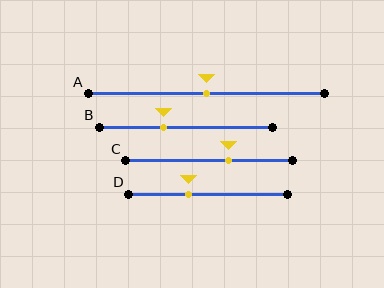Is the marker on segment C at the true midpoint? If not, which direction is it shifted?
No, the marker on segment C is shifted to the right by about 12% of the segment length.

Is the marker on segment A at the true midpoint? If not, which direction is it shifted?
Yes, the marker on segment A is at the true midpoint.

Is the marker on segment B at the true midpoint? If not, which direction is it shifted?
No, the marker on segment B is shifted to the left by about 13% of the segment length.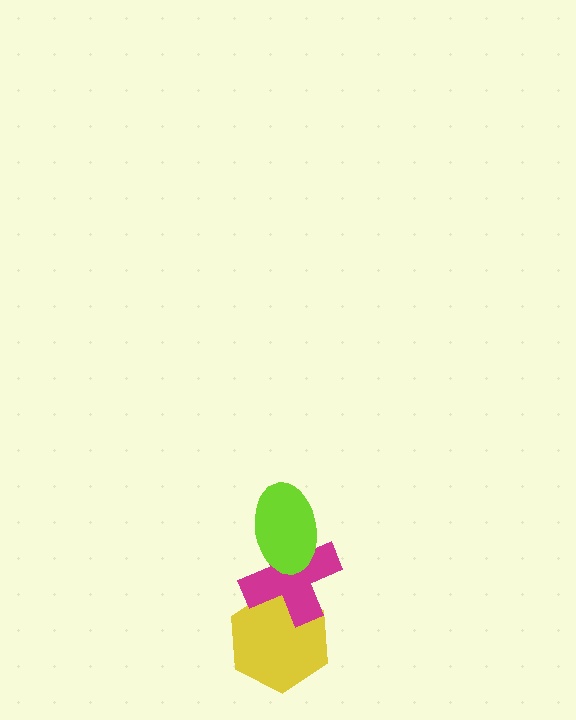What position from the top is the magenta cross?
The magenta cross is 2nd from the top.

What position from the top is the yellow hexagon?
The yellow hexagon is 3rd from the top.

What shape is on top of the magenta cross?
The lime ellipse is on top of the magenta cross.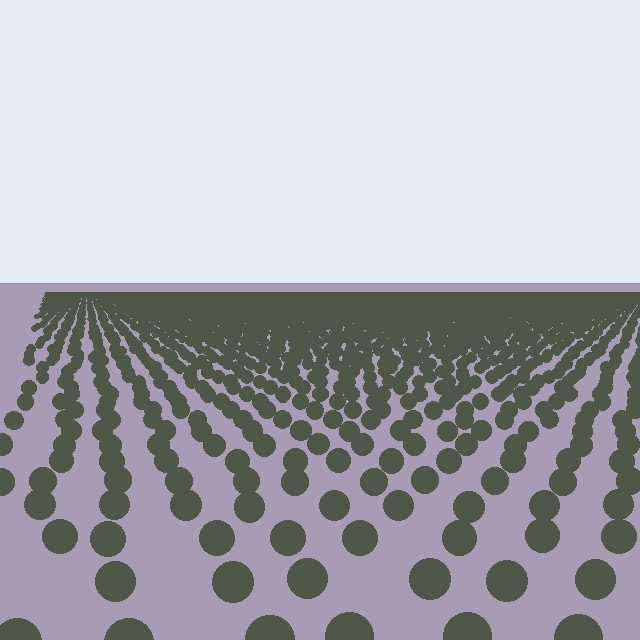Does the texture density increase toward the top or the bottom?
Density increases toward the top.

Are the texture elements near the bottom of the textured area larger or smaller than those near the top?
Larger. Near the bottom, elements are closer to the viewer and appear at a bigger on-screen size.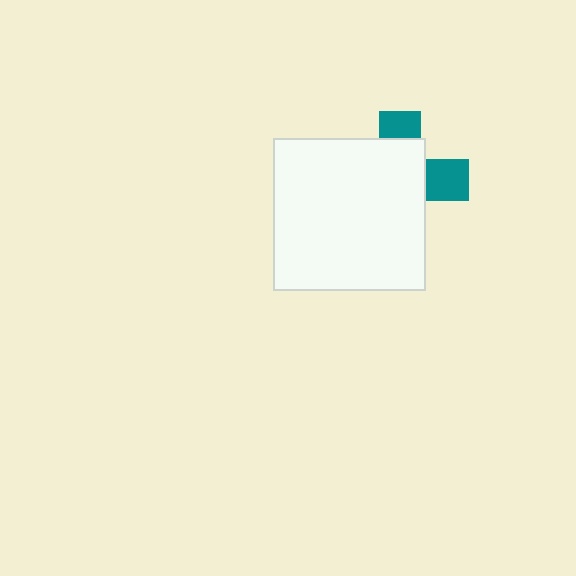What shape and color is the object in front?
The object in front is a white square.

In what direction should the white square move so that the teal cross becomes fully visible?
The white square should move left. That is the shortest direction to clear the overlap and leave the teal cross fully visible.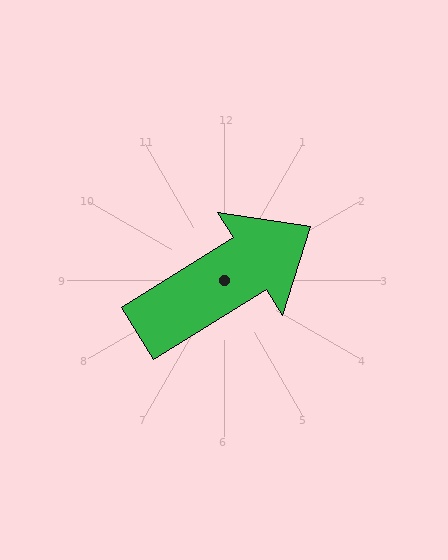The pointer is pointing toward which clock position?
Roughly 2 o'clock.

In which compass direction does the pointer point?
Northeast.